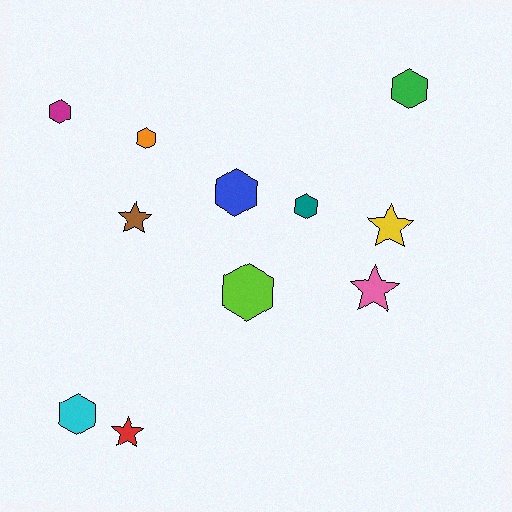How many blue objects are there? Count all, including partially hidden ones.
There is 1 blue object.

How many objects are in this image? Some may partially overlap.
There are 11 objects.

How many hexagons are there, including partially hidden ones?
There are 7 hexagons.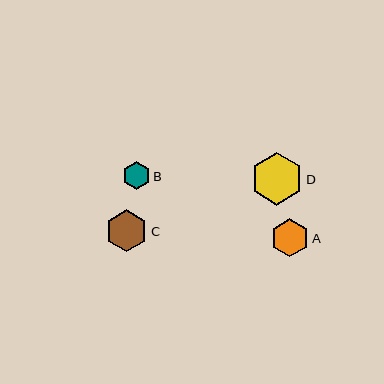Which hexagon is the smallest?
Hexagon B is the smallest with a size of approximately 28 pixels.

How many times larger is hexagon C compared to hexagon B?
Hexagon C is approximately 1.5 times the size of hexagon B.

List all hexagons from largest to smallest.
From largest to smallest: D, C, A, B.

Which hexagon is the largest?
Hexagon D is the largest with a size of approximately 53 pixels.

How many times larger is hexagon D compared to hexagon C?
Hexagon D is approximately 1.3 times the size of hexagon C.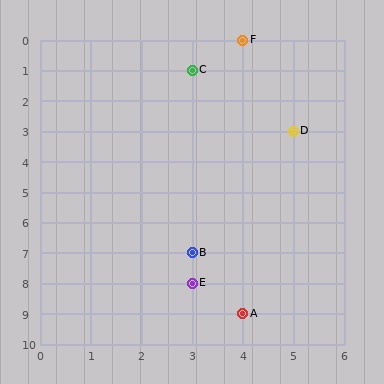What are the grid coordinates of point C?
Point C is at grid coordinates (3, 1).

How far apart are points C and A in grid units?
Points C and A are 1 column and 8 rows apart (about 8.1 grid units diagonally).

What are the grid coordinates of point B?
Point B is at grid coordinates (3, 7).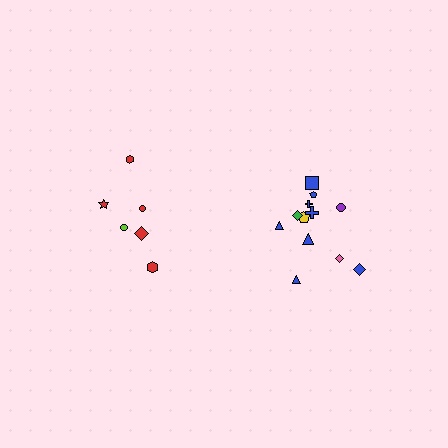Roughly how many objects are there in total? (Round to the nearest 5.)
Roughly 20 objects in total.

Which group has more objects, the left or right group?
The right group.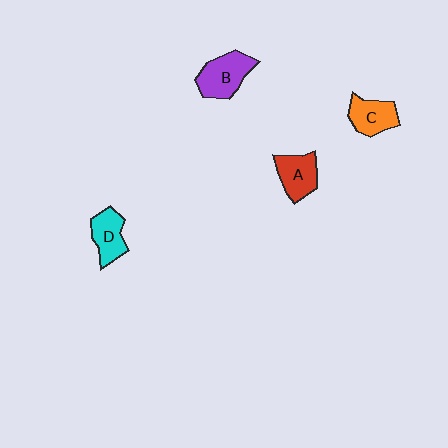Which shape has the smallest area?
Shape C (orange).